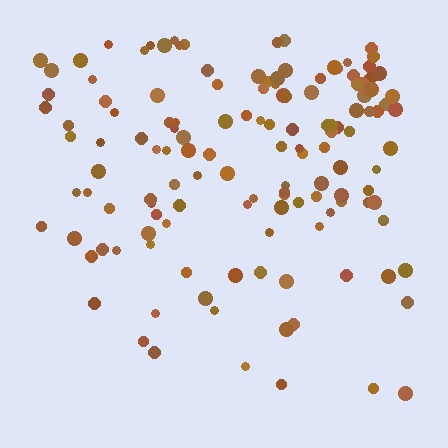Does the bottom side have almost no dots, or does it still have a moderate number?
Still a moderate number, just noticeably fewer than the top.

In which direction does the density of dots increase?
From bottom to top, with the top side densest.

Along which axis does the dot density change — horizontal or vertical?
Vertical.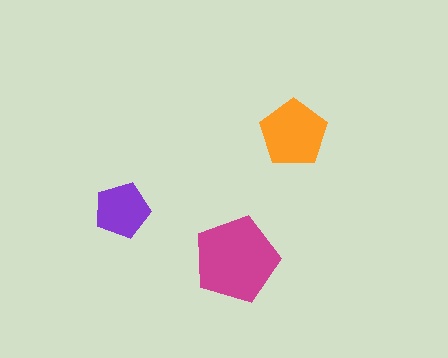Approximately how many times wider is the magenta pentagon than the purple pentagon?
About 1.5 times wider.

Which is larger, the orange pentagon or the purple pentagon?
The orange one.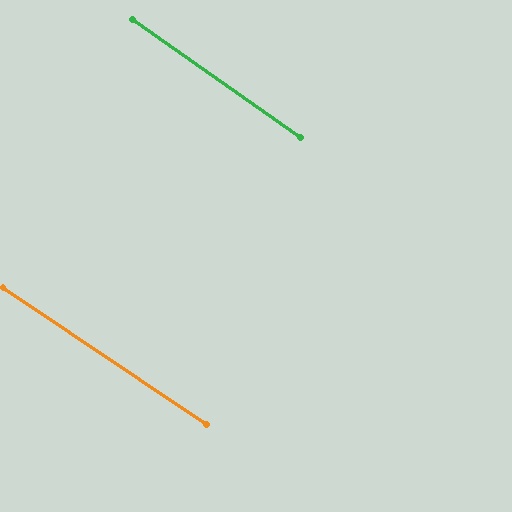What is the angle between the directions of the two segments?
Approximately 1 degree.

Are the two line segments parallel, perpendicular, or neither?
Parallel — their directions differ by only 1.4°.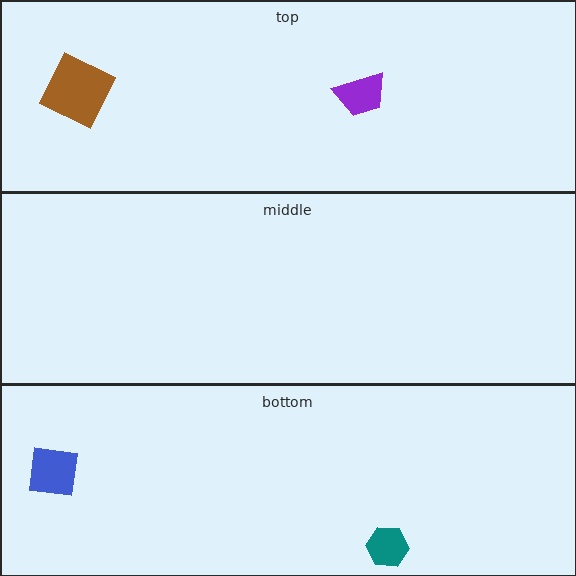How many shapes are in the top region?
2.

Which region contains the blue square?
The bottom region.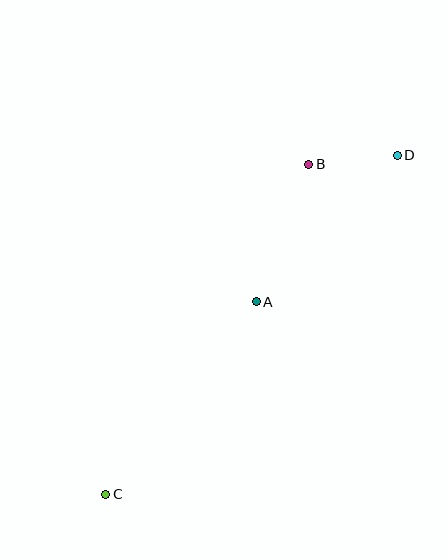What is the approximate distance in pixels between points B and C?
The distance between B and C is approximately 388 pixels.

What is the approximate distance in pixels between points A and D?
The distance between A and D is approximately 204 pixels.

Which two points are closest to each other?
Points B and D are closest to each other.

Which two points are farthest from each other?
Points C and D are farthest from each other.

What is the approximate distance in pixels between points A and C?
The distance between A and C is approximately 244 pixels.